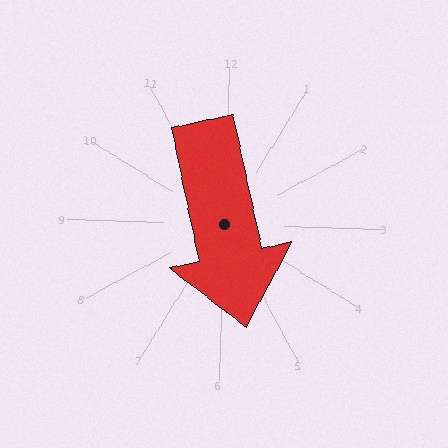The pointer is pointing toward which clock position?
Roughly 6 o'clock.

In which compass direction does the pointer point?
South.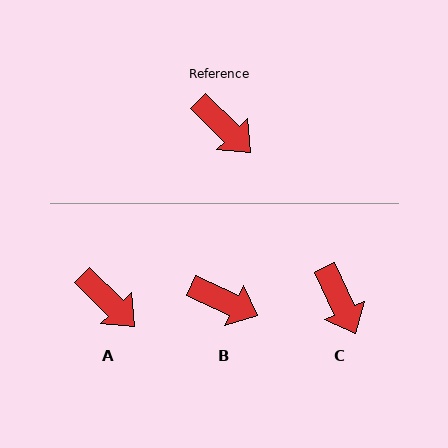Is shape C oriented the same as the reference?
No, it is off by about 20 degrees.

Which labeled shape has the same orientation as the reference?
A.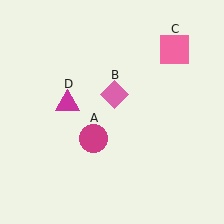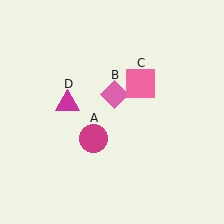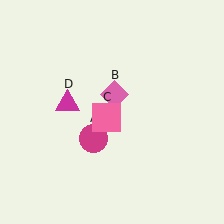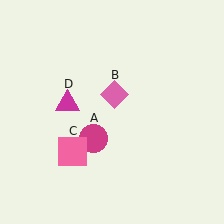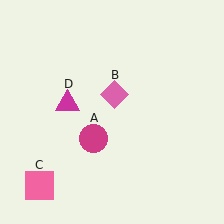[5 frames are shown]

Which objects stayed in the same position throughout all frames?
Magenta circle (object A) and pink diamond (object B) and magenta triangle (object D) remained stationary.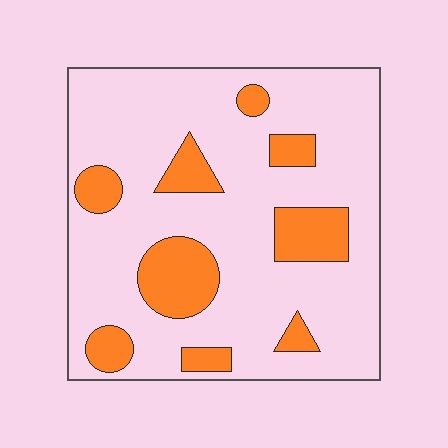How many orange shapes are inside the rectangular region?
9.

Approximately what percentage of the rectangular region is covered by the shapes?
Approximately 20%.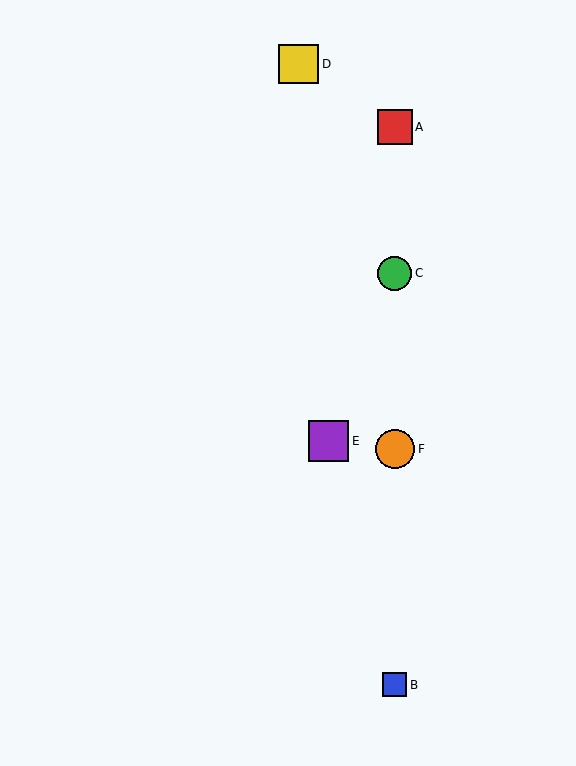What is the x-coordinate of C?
Object C is at x≈395.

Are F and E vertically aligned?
No, F is at x≈395 and E is at x≈328.